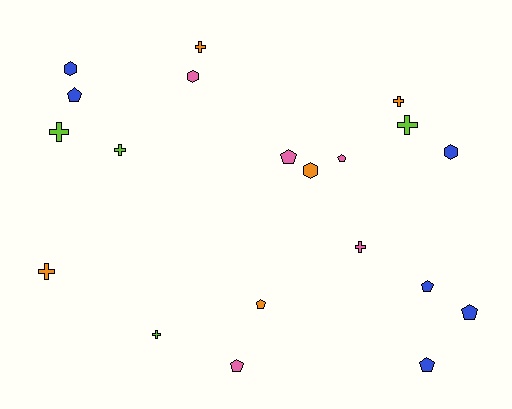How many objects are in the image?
There are 20 objects.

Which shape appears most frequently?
Cross, with 8 objects.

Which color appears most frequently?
Blue, with 6 objects.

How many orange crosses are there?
There are 3 orange crosses.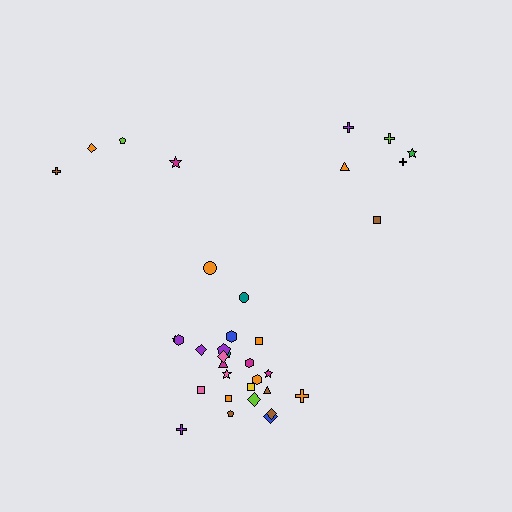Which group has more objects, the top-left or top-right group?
The top-right group.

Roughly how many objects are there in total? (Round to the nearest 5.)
Roughly 35 objects in total.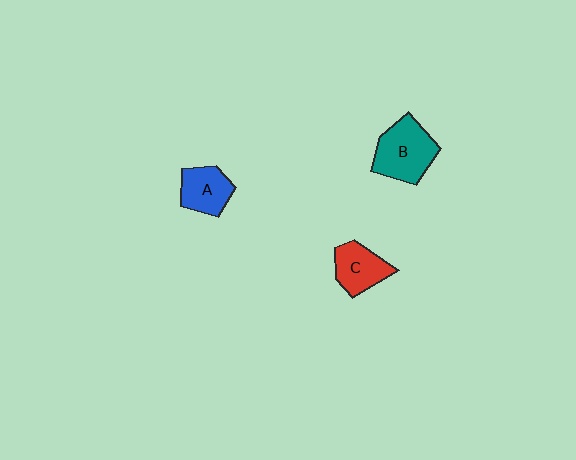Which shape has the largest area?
Shape B (teal).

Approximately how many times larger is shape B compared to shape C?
Approximately 1.4 times.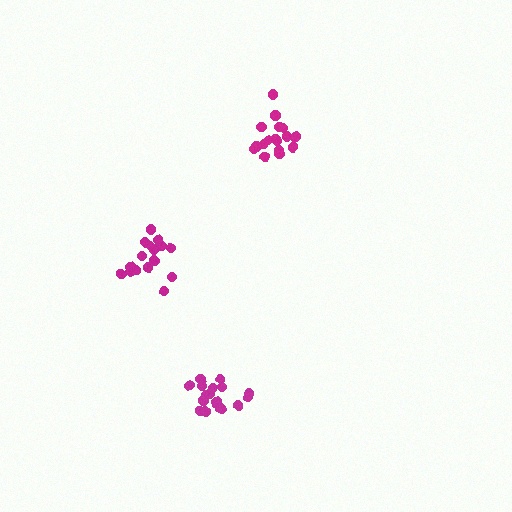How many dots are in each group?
Group 1: 17 dots, Group 2: 18 dots, Group 3: 17 dots (52 total).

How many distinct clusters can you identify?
There are 3 distinct clusters.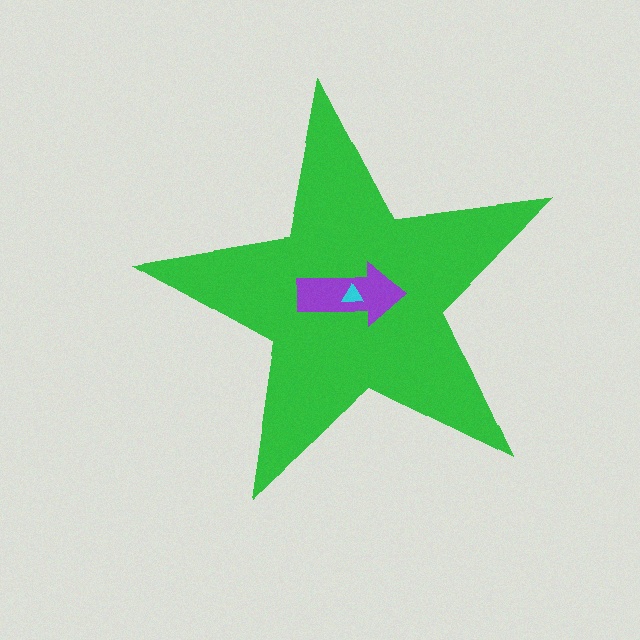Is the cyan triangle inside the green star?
Yes.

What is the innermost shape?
The cyan triangle.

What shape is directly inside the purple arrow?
The cyan triangle.